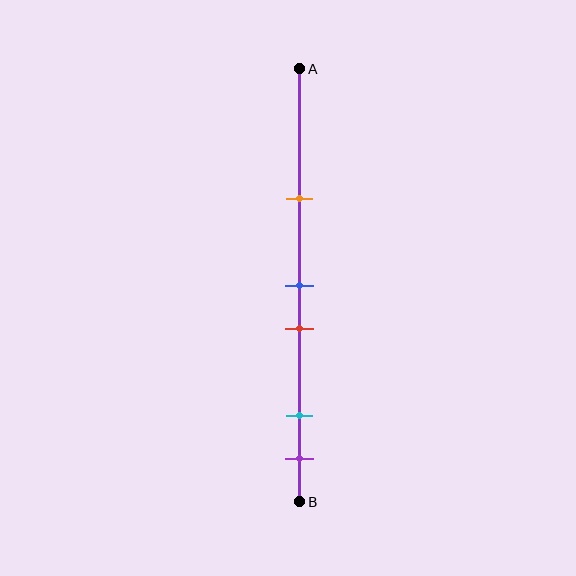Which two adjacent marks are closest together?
The blue and red marks are the closest adjacent pair.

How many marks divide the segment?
There are 5 marks dividing the segment.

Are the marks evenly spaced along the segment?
No, the marks are not evenly spaced.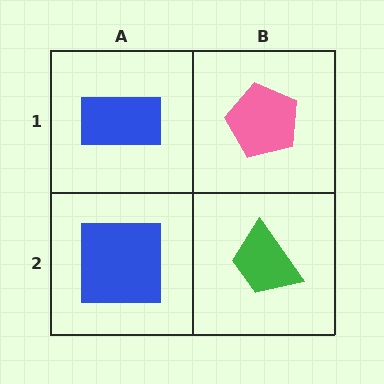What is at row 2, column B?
A green trapezoid.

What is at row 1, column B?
A pink pentagon.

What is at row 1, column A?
A blue rectangle.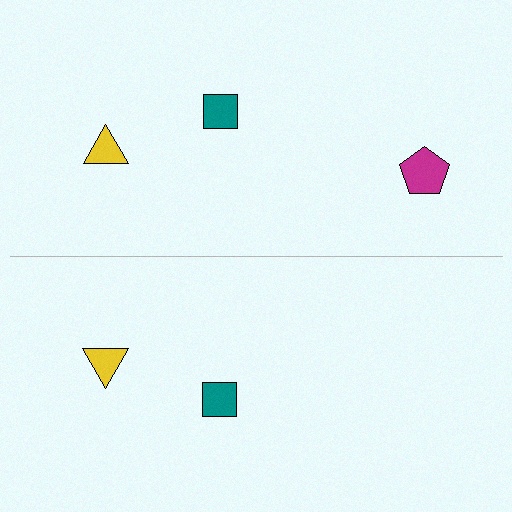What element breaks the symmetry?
A magenta pentagon is missing from the bottom side.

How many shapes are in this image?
There are 5 shapes in this image.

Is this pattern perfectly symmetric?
No, the pattern is not perfectly symmetric. A magenta pentagon is missing from the bottom side.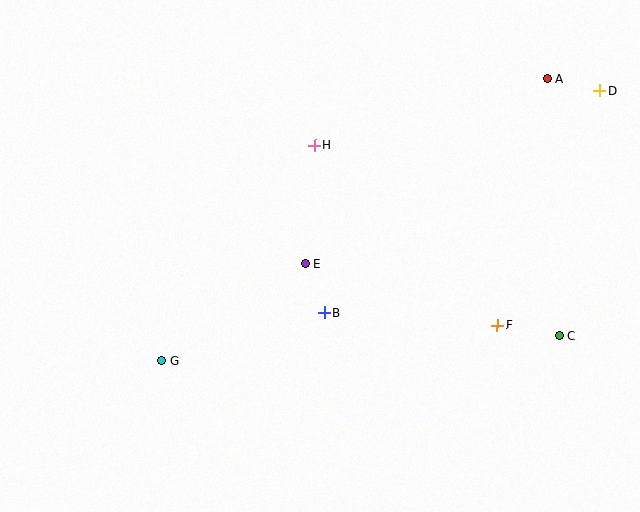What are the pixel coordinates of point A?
Point A is at (547, 78).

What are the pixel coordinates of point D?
Point D is at (599, 91).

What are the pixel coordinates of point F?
Point F is at (497, 325).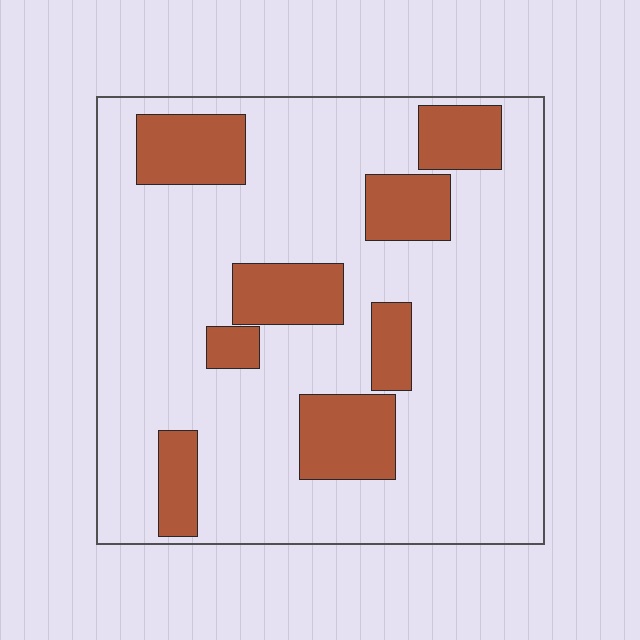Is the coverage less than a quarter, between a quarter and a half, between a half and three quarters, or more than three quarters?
Less than a quarter.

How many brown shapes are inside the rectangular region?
8.